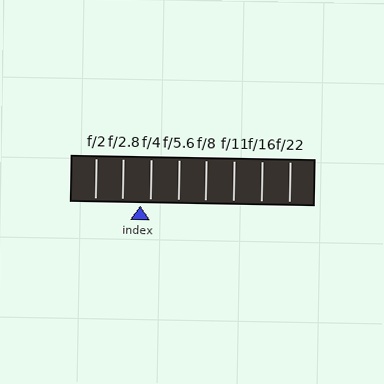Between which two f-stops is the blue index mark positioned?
The index mark is between f/2.8 and f/4.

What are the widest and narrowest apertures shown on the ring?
The widest aperture shown is f/2 and the narrowest is f/22.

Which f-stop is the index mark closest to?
The index mark is closest to f/4.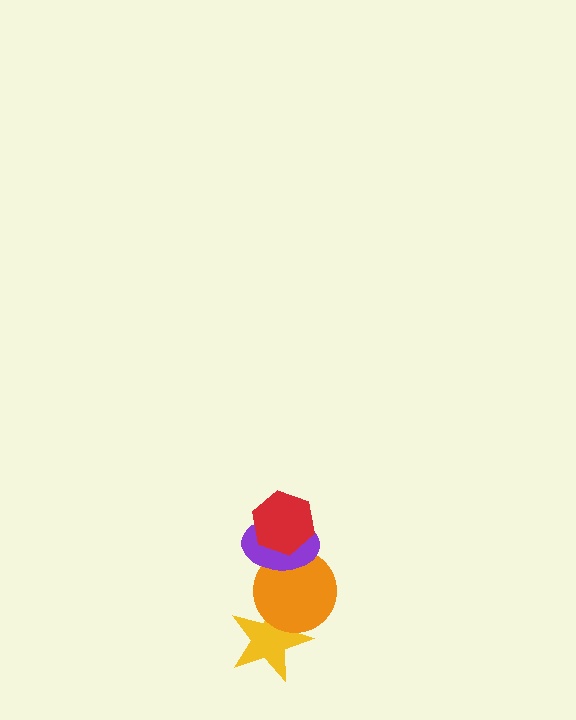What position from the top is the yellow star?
The yellow star is 4th from the top.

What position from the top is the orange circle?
The orange circle is 3rd from the top.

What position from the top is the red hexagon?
The red hexagon is 1st from the top.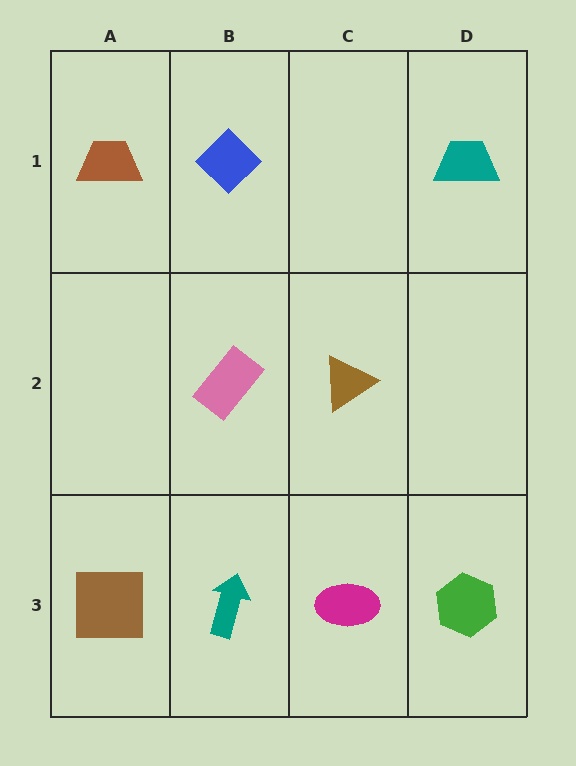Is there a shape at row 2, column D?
No, that cell is empty.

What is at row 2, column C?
A brown triangle.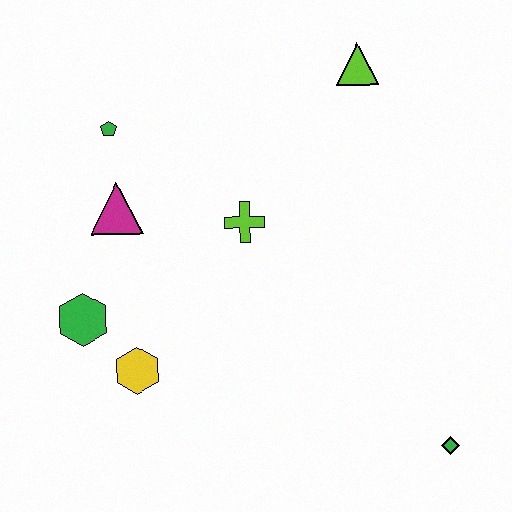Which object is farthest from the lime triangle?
The green diamond is farthest from the lime triangle.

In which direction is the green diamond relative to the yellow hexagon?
The green diamond is to the right of the yellow hexagon.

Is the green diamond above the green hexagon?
No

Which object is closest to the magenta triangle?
The green pentagon is closest to the magenta triangle.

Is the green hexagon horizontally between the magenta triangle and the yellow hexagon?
No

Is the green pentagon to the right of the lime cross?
No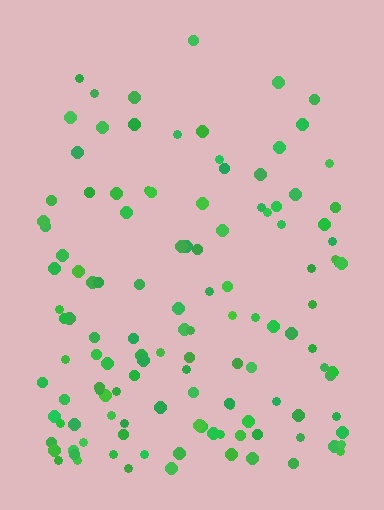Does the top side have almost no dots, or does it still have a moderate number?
Still a moderate number, just noticeably fewer than the bottom.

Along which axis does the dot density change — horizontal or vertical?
Vertical.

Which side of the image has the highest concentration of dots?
The bottom.